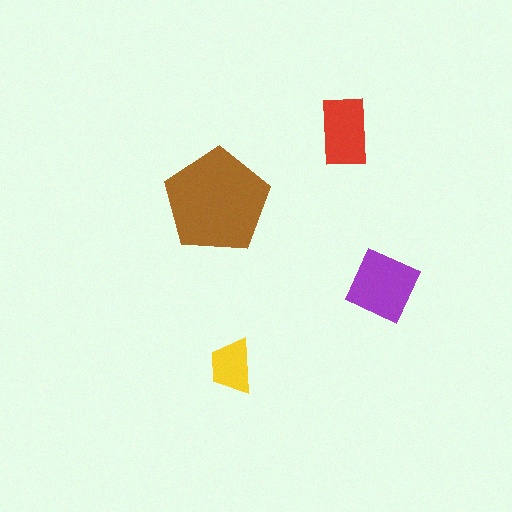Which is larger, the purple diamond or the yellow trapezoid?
The purple diamond.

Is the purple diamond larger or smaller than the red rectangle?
Larger.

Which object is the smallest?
The yellow trapezoid.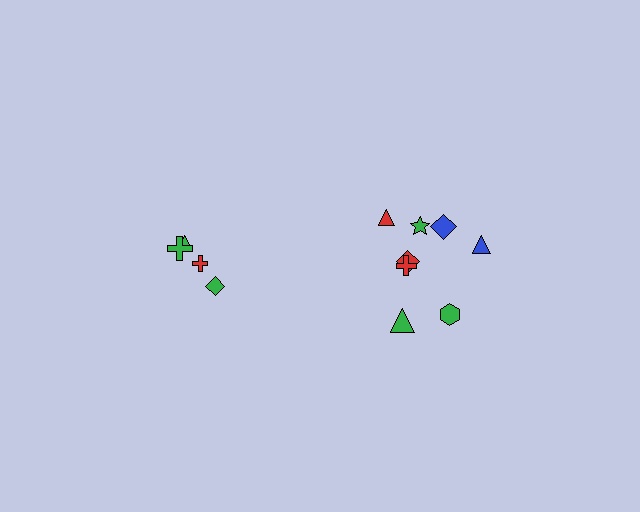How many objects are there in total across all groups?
There are 12 objects.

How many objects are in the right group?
There are 8 objects.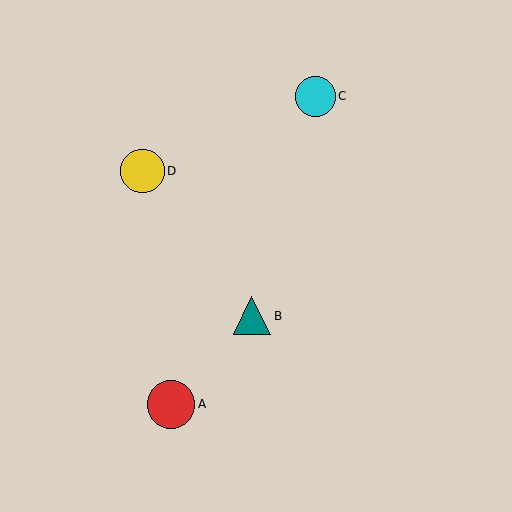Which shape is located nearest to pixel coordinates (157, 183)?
The yellow circle (labeled D) at (142, 171) is nearest to that location.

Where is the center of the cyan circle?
The center of the cyan circle is at (315, 96).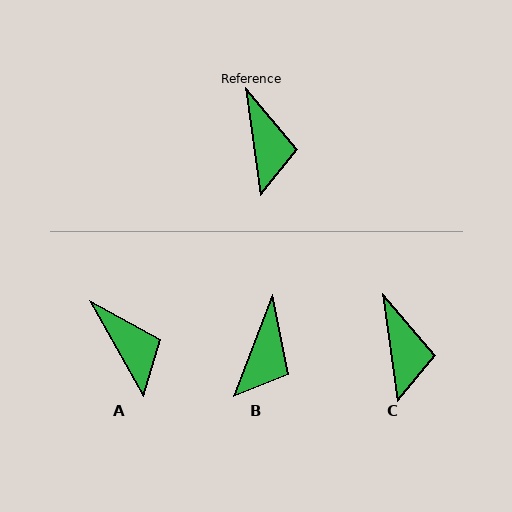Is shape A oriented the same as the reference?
No, it is off by about 22 degrees.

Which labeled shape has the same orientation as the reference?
C.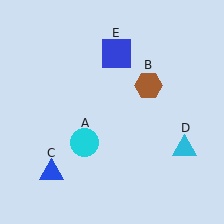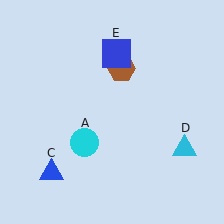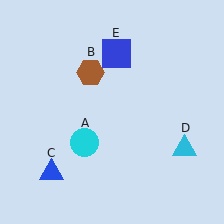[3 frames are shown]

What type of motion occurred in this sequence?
The brown hexagon (object B) rotated counterclockwise around the center of the scene.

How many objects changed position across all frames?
1 object changed position: brown hexagon (object B).